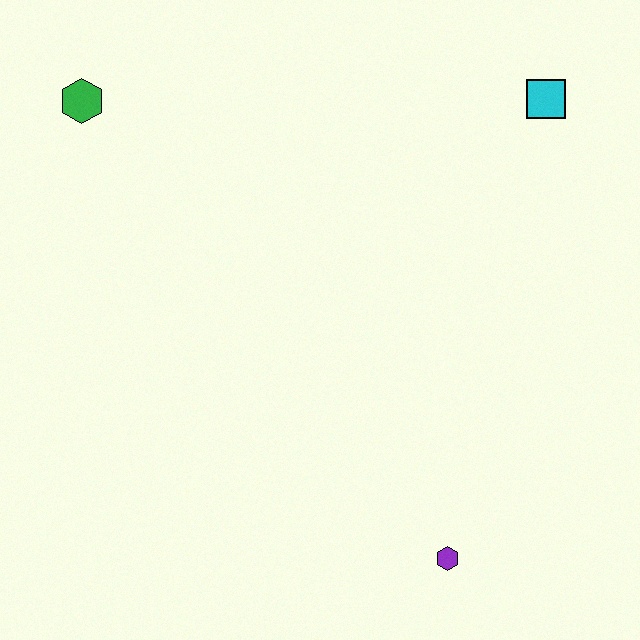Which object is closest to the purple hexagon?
The cyan square is closest to the purple hexagon.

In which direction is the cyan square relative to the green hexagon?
The cyan square is to the right of the green hexagon.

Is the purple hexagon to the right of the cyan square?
No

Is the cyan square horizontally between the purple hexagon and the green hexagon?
No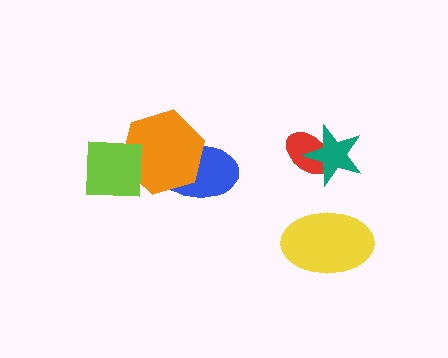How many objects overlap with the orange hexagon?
2 objects overlap with the orange hexagon.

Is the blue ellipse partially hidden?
Yes, it is partially covered by another shape.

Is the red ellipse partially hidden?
Yes, it is partially covered by another shape.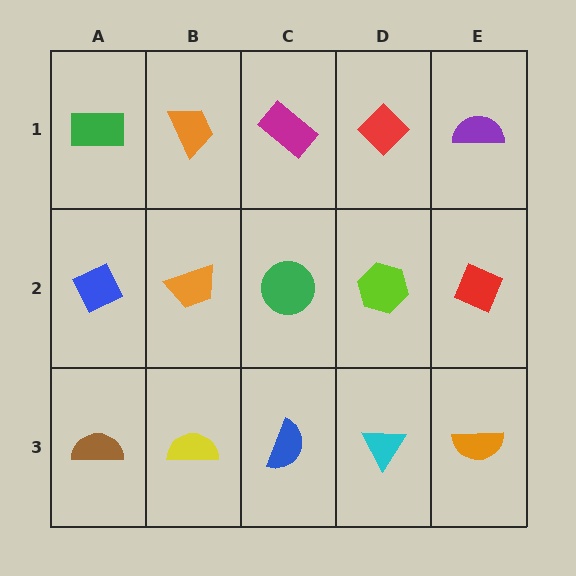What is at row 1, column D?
A red diamond.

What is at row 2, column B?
An orange trapezoid.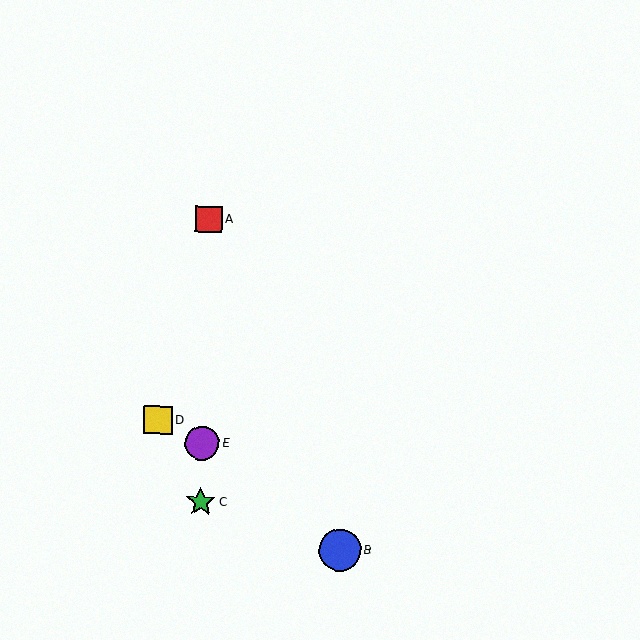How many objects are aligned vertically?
3 objects (A, C, E) are aligned vertically.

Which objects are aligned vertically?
Objects A, C, E are aligned vertically.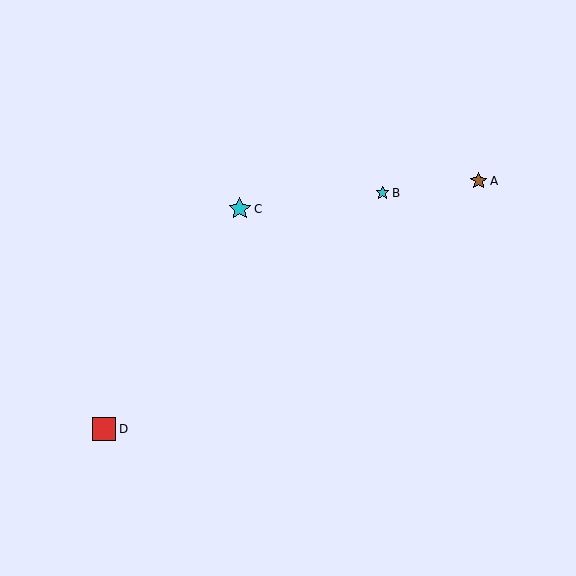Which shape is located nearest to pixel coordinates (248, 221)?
The cyan star (labeled C) at (240, 209) is nearest to that location.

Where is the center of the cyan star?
The center of the cyan star is at (383, 193).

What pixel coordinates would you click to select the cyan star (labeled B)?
Click at (383, 193) to select the cyan star B.